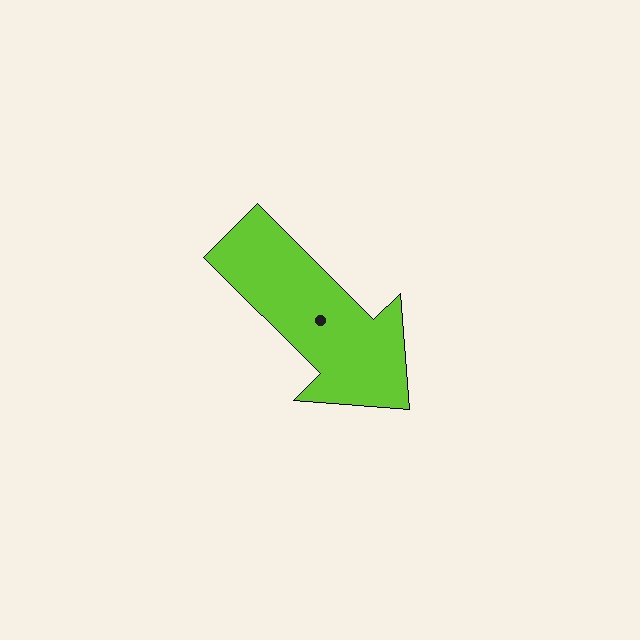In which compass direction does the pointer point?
Southeast.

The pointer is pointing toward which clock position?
Roughly 4 o'clock.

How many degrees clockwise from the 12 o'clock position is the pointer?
Approximately 135 degrees.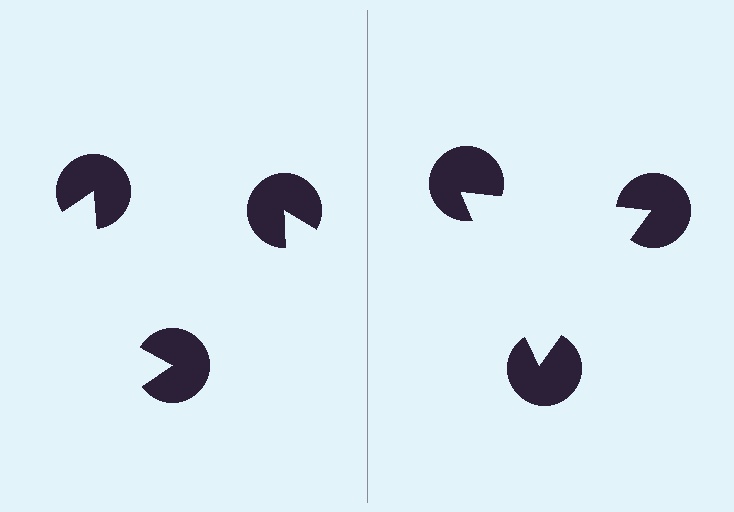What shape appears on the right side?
An illusory triangle.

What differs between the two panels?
The pac-man discs are positioned identically on both sides; only the wedge orientations differ. On the right they align to a triangle; on the left they are misaligned.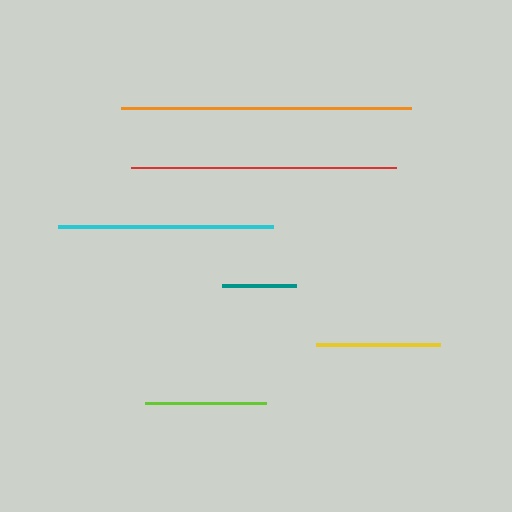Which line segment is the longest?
The orange line is the longest at approximately 290 pixels.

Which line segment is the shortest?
The teal line is the shortest at approximately 74 pixels.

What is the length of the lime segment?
The lime segment is approximately 121 pixels long.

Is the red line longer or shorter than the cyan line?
The red line is longer than the cyan line.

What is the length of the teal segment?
The teal segment is approximately 74 pixels long.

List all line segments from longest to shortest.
From longest to shortest: orange, red, cyan, yellow, lime, teal.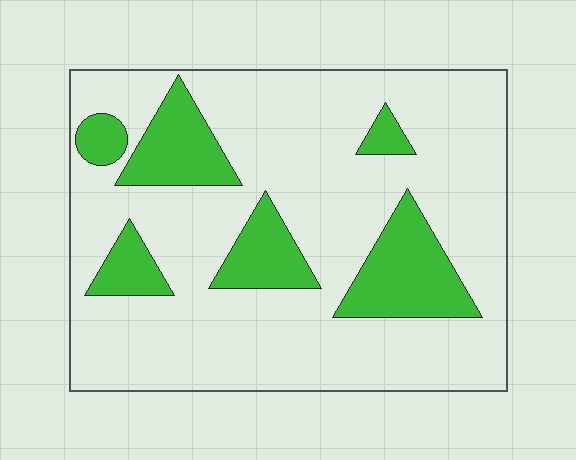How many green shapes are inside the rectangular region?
6.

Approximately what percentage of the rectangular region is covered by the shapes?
Approximately 20%.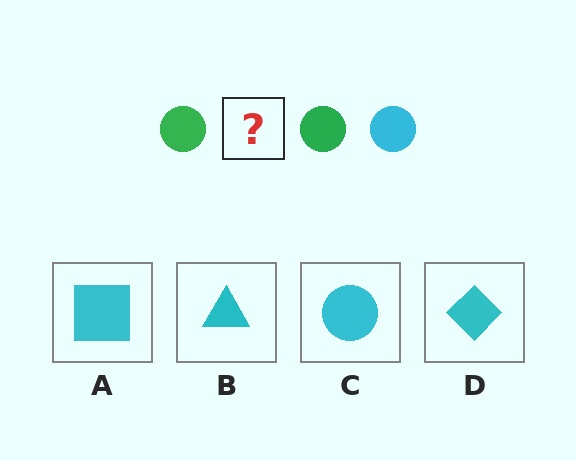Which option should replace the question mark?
Option C.